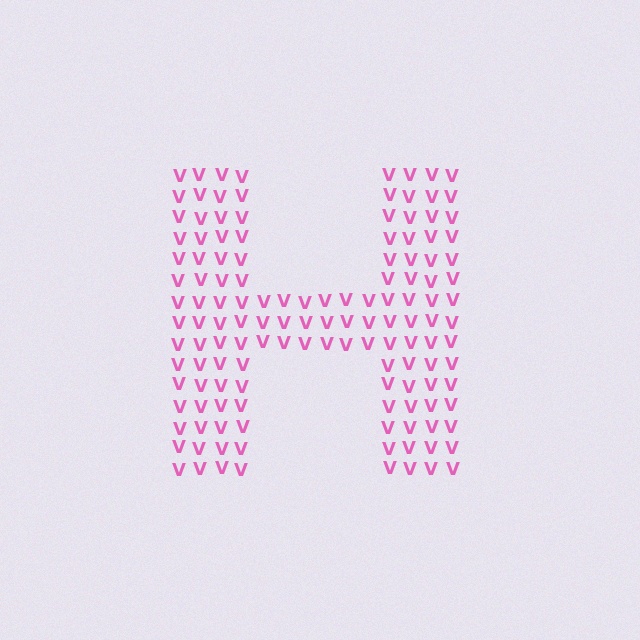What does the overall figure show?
The overall figure shows the letter H.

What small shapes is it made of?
It is made of small letter V's.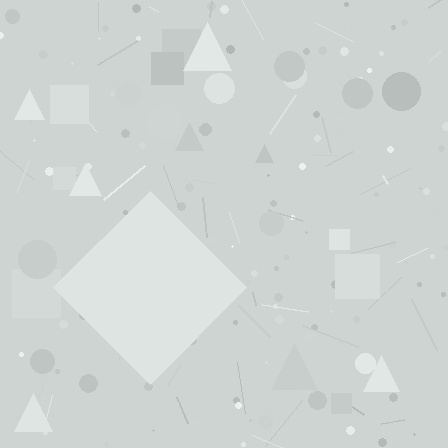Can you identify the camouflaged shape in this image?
The camouflaged shape is a diamond.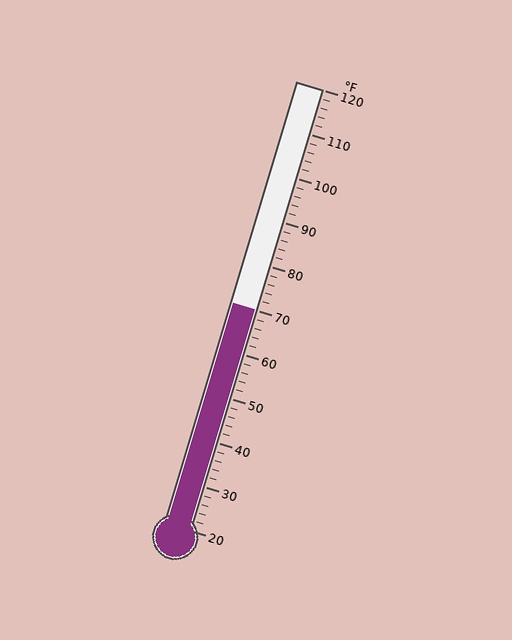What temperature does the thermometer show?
The thermometer shows approximately 70°F.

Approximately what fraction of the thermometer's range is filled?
The thermometer is filled to approximately 50% of its range.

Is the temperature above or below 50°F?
The temperature is above 50°F.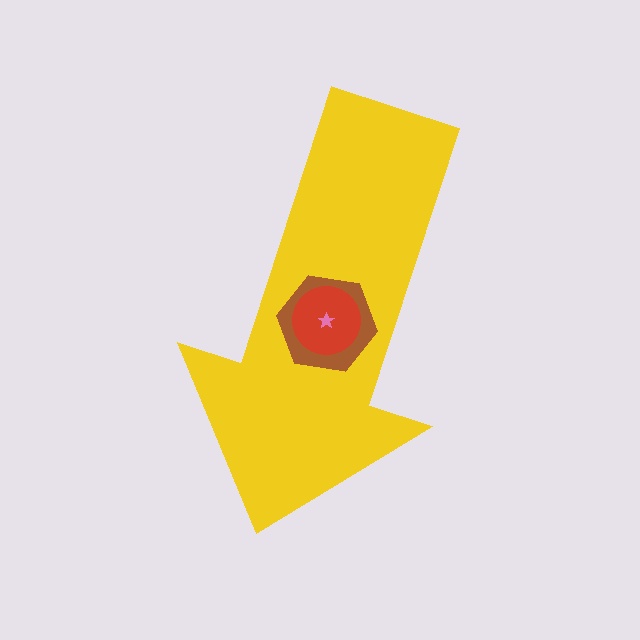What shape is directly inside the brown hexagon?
The red circle.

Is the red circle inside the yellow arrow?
Yes.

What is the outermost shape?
The yellow arrow.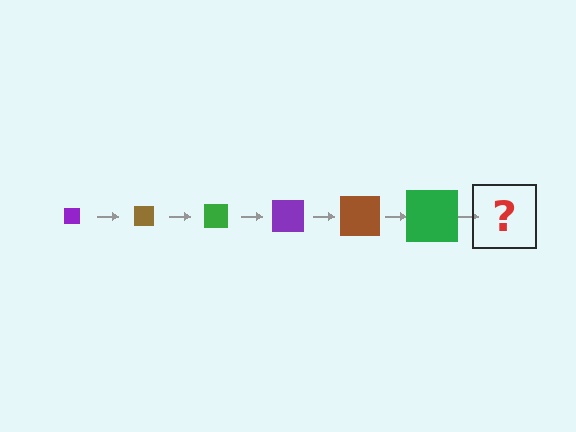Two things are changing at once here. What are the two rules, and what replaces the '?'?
The two rules are that the square grows larger each step and the color cycles through purple, brown, and green. The '?' should be a purple square, larger than the previous one.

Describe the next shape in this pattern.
It should be a purple square, larger than the previous one.